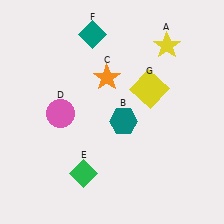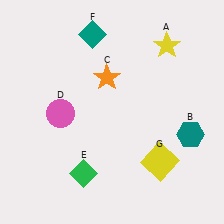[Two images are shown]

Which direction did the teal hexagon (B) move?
The teal hexagon (B) moved right.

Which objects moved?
The objects that moved are: the teal hexagon (B), the yellow square (G).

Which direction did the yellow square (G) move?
The yellow square (G) moved down.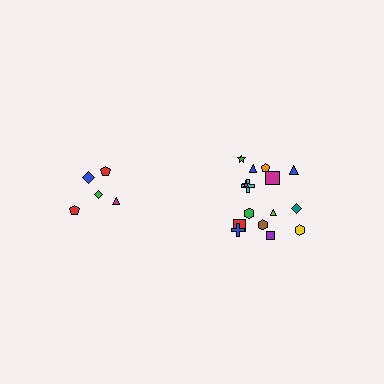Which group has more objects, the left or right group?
The right group.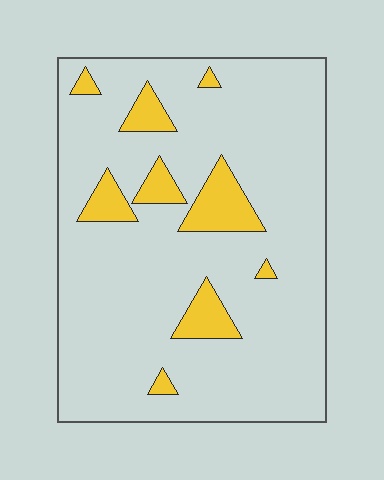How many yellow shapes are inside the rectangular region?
9.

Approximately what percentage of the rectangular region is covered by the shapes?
Approximately 10%.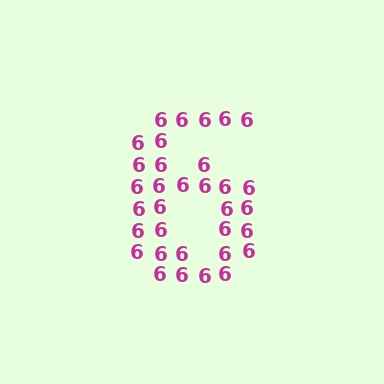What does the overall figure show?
The overall figure shows the digit 6.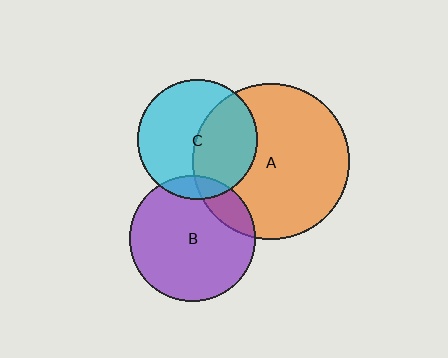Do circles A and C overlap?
Yes.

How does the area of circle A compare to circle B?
Approximately 1.5 times.